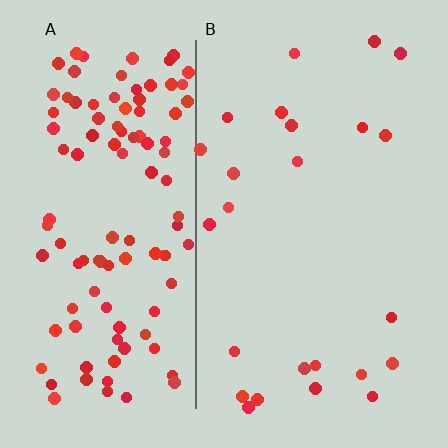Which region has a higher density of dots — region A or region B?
A (the left).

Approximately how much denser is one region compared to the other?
Approximately 4.7× — region A over region B.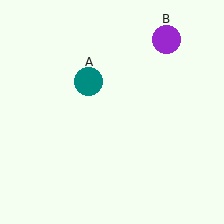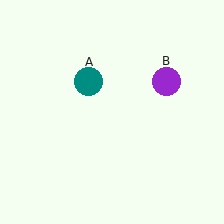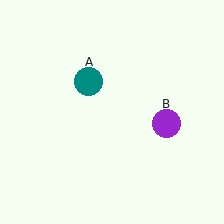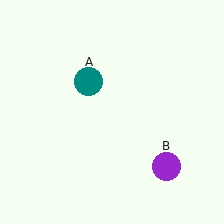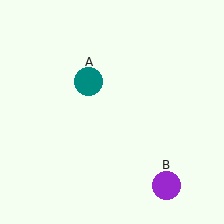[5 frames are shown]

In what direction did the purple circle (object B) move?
The purple circle (object B) moved down.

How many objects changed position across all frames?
1 object changed position: purple circle (object B).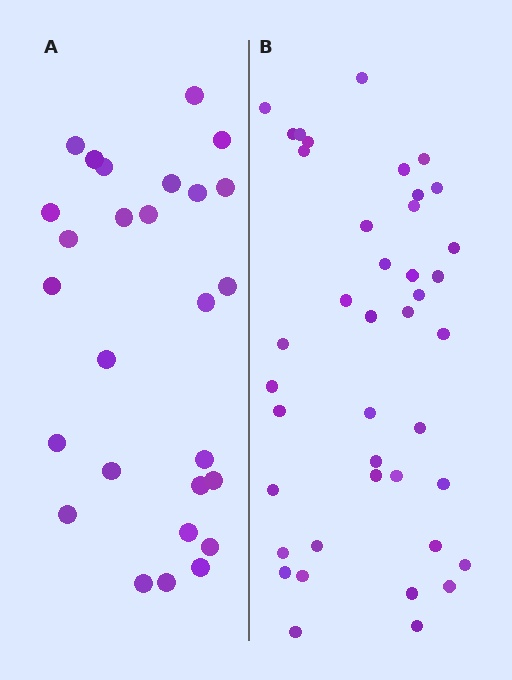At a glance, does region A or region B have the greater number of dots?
Region B (the right region) has more dots.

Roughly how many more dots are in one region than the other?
Region B has approximately 15 more dots than region A.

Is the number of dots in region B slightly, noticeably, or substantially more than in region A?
Region B has substantially more. The ratio is roughly 1.5 to 1.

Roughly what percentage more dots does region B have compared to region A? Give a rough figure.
About 50% more.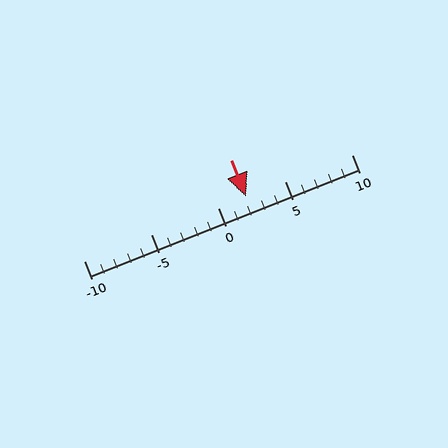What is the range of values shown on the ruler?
The ruler shows values from -10 to 10.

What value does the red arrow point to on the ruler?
The red arrow points to approximately 2.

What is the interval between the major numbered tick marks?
The major tick marks are spaced 5 units apart.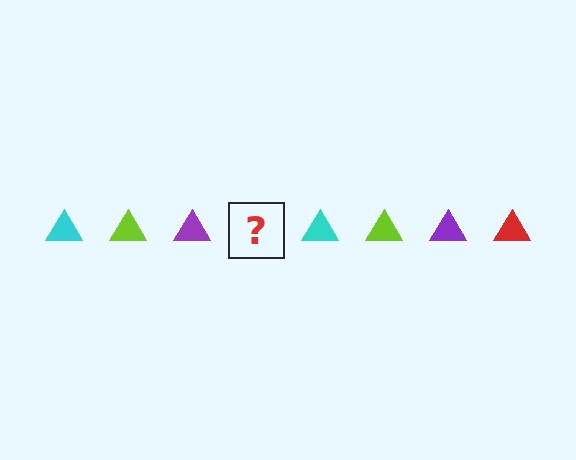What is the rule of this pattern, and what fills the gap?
The rule is that the pattern cycles through cyan, lime, purple, red triangles. The gap should be filled with a red triangle.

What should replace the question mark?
The question mark should be replaced with a red triangle.